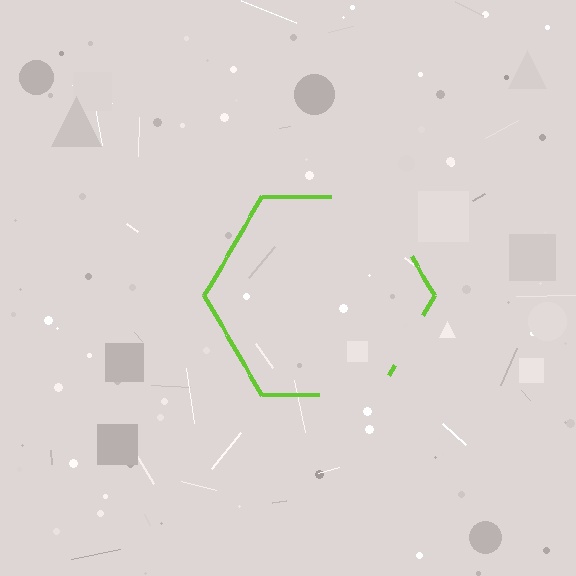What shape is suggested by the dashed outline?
The dashed outline suggests a hexagon.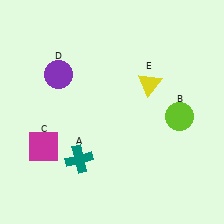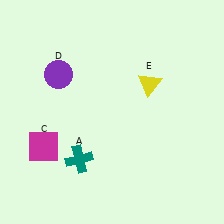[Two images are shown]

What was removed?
The lime circle (B) was removed in Image 2.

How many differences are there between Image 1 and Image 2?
There is 1 difference between the two images.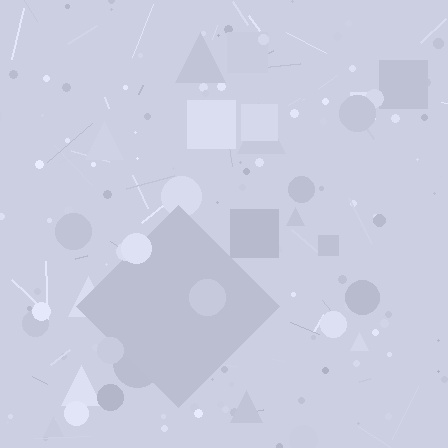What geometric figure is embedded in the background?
A diamond is embedded in the background.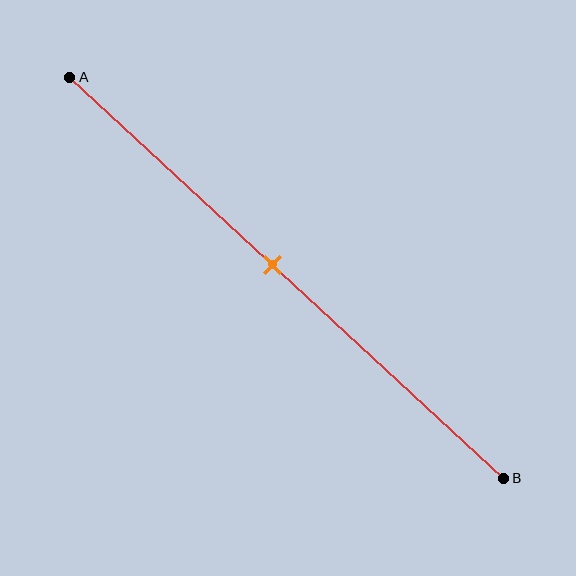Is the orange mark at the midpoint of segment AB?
No, the mark is at about 45% from A, not at the 50% midpoint.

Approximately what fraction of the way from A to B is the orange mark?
The orange mark is approximately 45% of the way from A to B.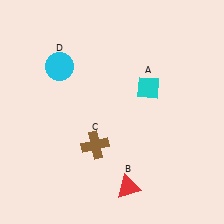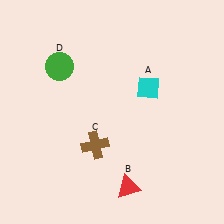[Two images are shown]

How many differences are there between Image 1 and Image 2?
There is 1 difference between the two images.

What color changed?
The circle (D) changed from cyan in Image 1 to green in Image 2.